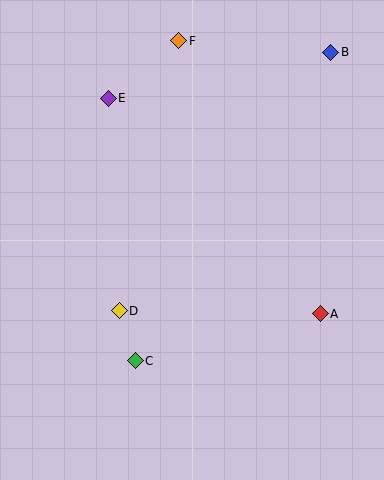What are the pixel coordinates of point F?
Point F is at (179, 41).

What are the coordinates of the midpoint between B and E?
The midpoint between B and E is at (219, 75).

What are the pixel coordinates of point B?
Point B is at (331, 52).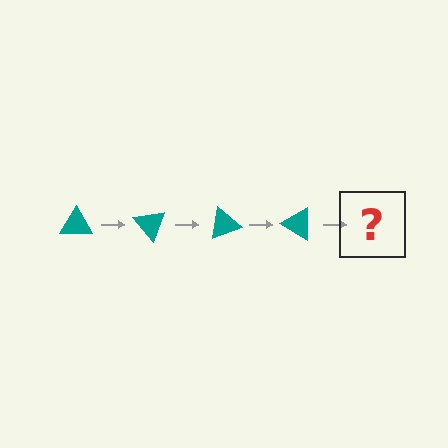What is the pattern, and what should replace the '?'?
The pattern is that the triangle rotates 50 degrees each step. The '?' should be a teal triangle rotated 200 degrees.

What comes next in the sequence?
The next element should be a teal triangle rotated 200 degrees.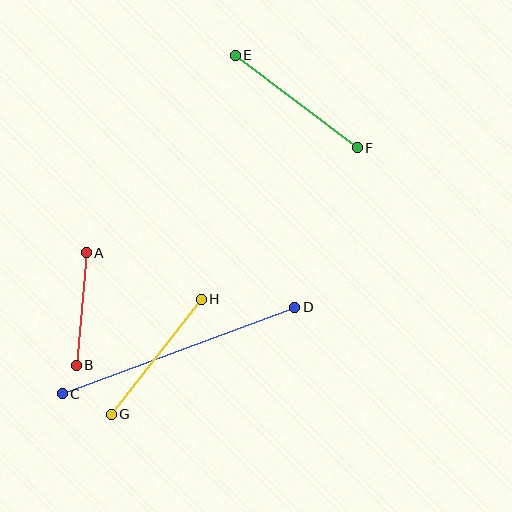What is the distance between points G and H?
The distance is approximately 146 pixels.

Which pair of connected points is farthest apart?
Points C and D are farthest apart.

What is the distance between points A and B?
The distance is approximately 113 pixels.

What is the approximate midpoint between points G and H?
The midpoint is at approximately (156, 357) pixels.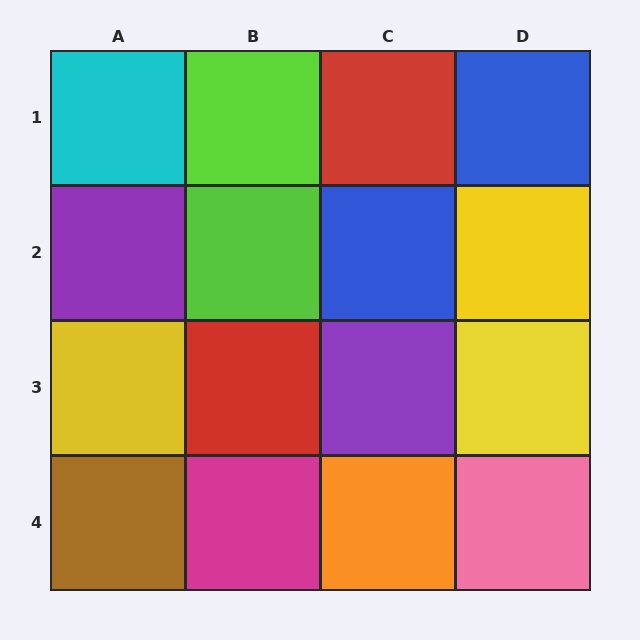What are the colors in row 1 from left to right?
Cyan, lime, red, blue.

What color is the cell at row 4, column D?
Pink.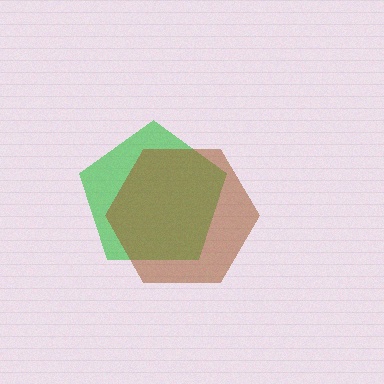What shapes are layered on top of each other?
The layered shapes are: a green pentagon, a brown hexagon.